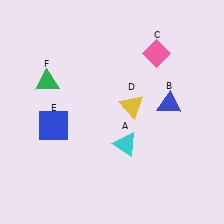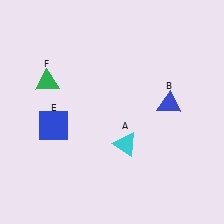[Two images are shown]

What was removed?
The yellow triangle (D), the pink diamond (C) were removed in Image 2.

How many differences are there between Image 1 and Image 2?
There are 2 differences between the two images.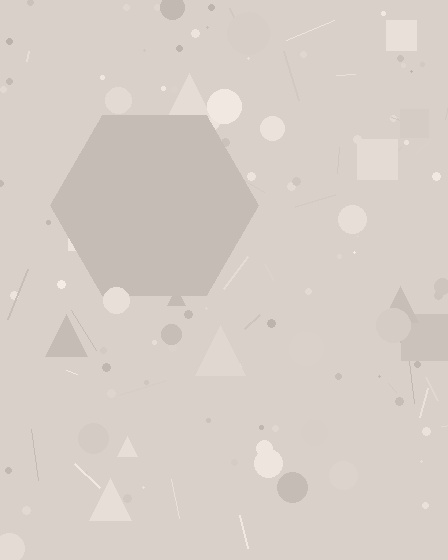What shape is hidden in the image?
A hexagon is hidden in the image.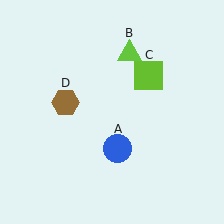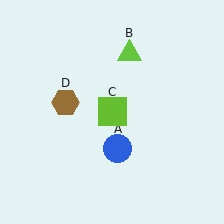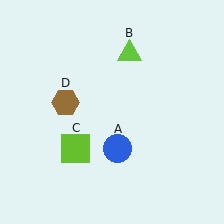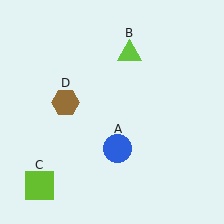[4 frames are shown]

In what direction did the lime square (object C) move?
The lime square (object C) moved down and to the left.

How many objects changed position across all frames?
1 object changed position: lime square (object C).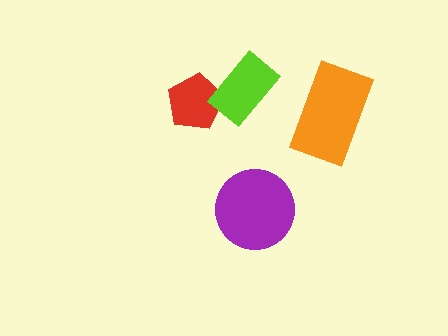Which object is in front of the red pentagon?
The lime rectangle is in front of the red pentagon.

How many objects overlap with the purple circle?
0 objects overlap with the purple circle.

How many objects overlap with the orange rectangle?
0 objects overlap with the orange rectangle.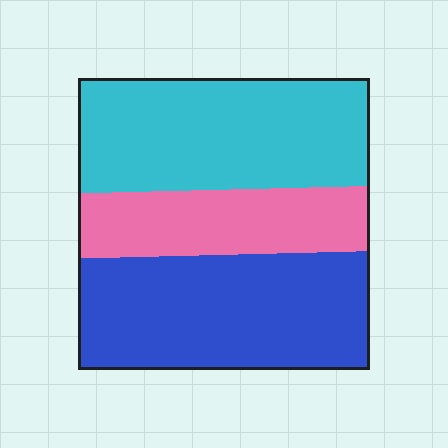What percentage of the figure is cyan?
Cyan takes up between a third and a half of the figure.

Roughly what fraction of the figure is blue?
Blue covers 39% of the figure.